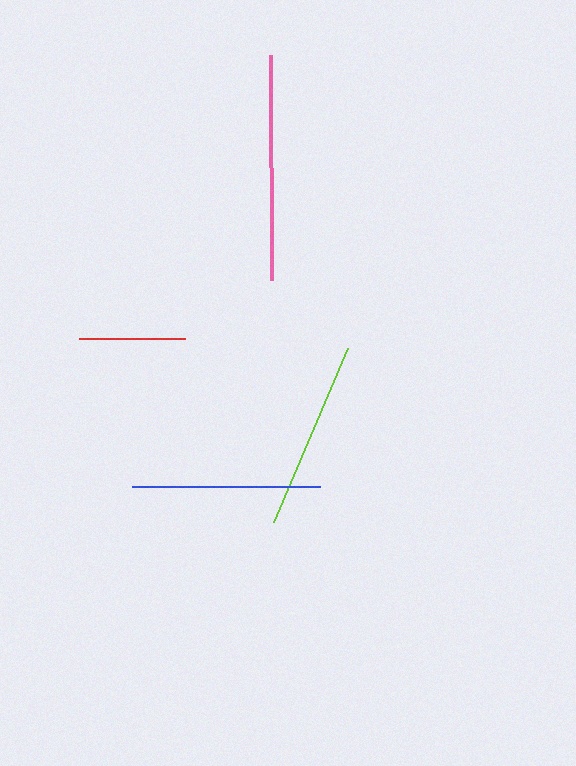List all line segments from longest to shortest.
From longest to shortest: pink, lime, blue, red.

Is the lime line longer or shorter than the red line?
The lime line is longer than the red line.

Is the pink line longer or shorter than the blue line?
The pink line is longer than the blue line.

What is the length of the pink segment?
The pink segment is approximately 225 pixels long.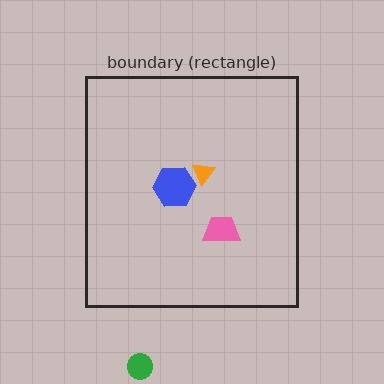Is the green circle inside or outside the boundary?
Outside.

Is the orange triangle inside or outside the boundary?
Inside.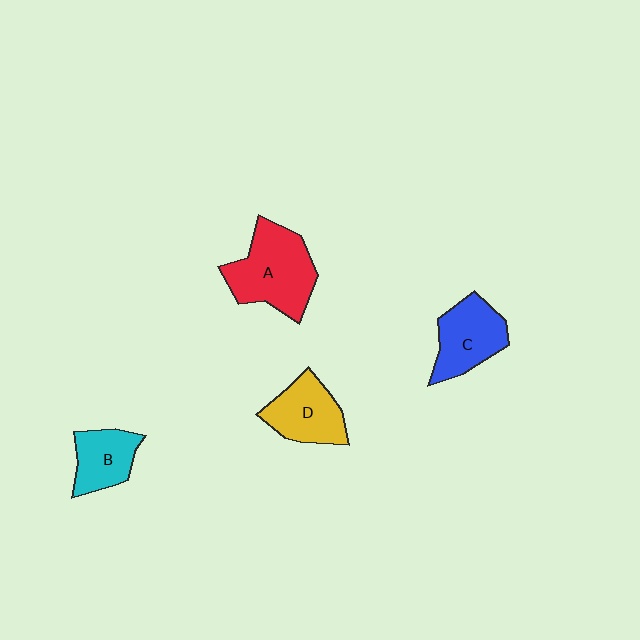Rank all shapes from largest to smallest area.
From largest to smallest: A (red), C (blue), D (yellow), B (cyan).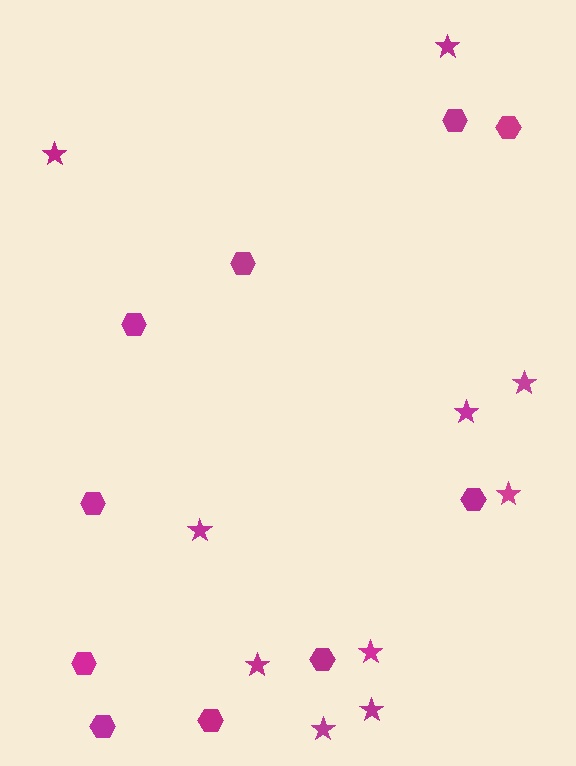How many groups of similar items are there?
There are 2 groups: one group of stars (10) and one group of hexagons (10).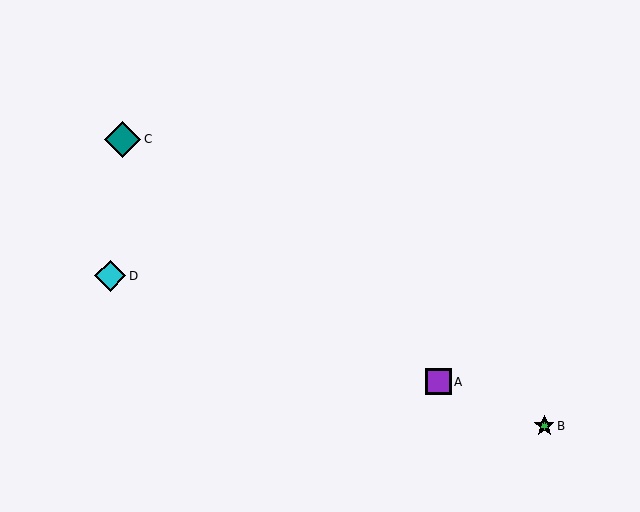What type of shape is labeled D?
Shape D is a cyan diamond.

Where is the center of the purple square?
The center of the purple square is at (438, 382).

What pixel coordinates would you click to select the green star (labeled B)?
Click at (544, 426) to select the green star B.